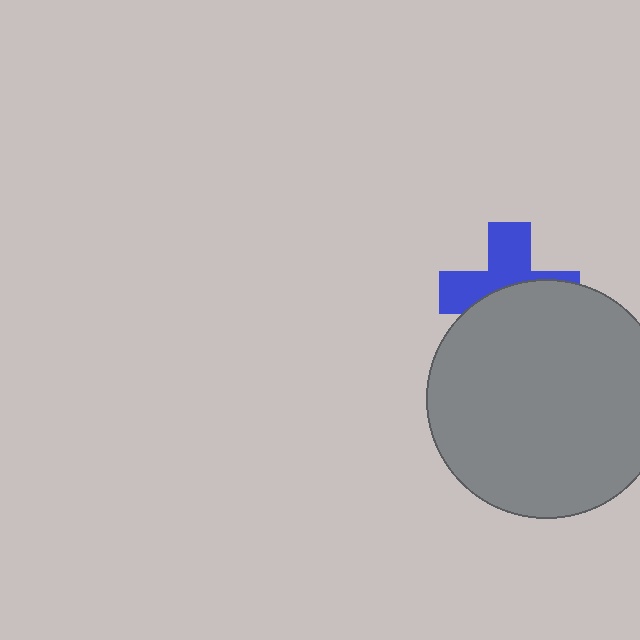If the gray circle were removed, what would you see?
You would see the complete blue cross.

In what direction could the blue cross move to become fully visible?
The blue cross could move up. That would shift it out from behind the gray circle entirely.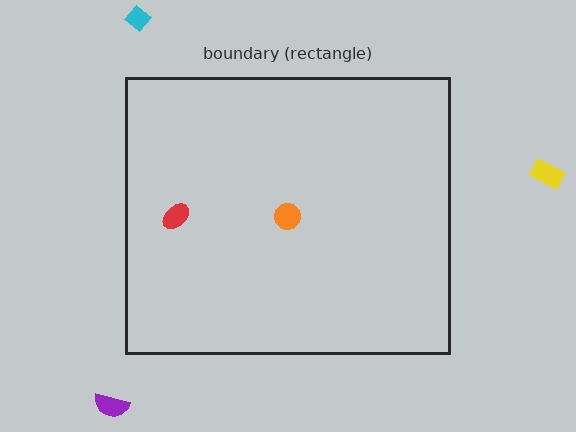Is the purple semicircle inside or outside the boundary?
Outside.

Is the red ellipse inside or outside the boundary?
Inside.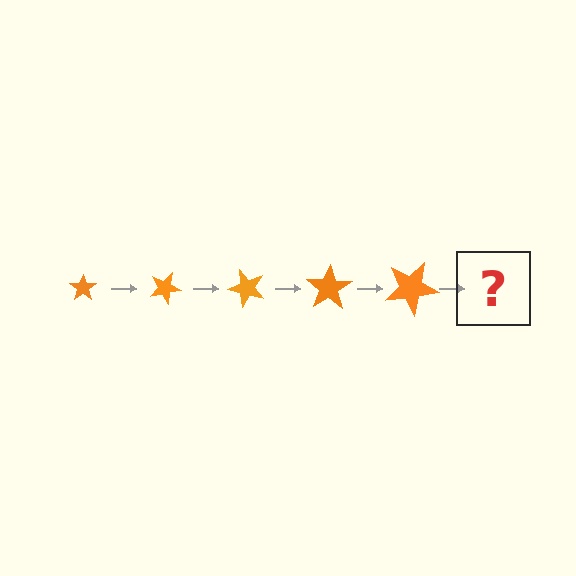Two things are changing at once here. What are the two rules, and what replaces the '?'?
The two rules are that the star grows larger each step and it rotates 25 degrees each step. The '?' should be a star, larger than the previous one and rotated 125 degrees from the start.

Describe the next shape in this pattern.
It should be a star, larger than the previous one and rotated 125 degrees from the start.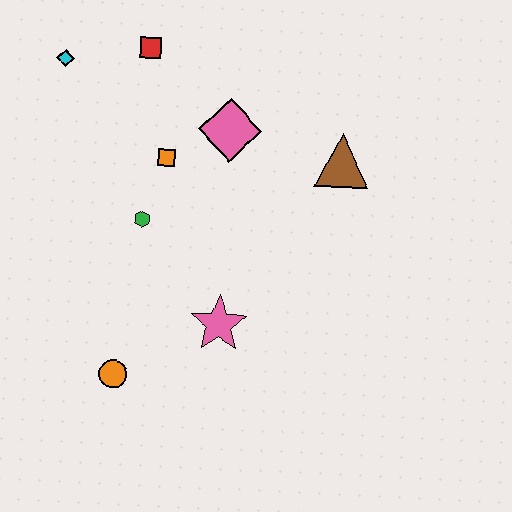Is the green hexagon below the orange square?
Yes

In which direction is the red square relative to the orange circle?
The red square is above the orange circle.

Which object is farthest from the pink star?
The cyan diamond is farthest from the pink star.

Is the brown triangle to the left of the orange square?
No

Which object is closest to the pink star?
The orange circle is closest to the pink star.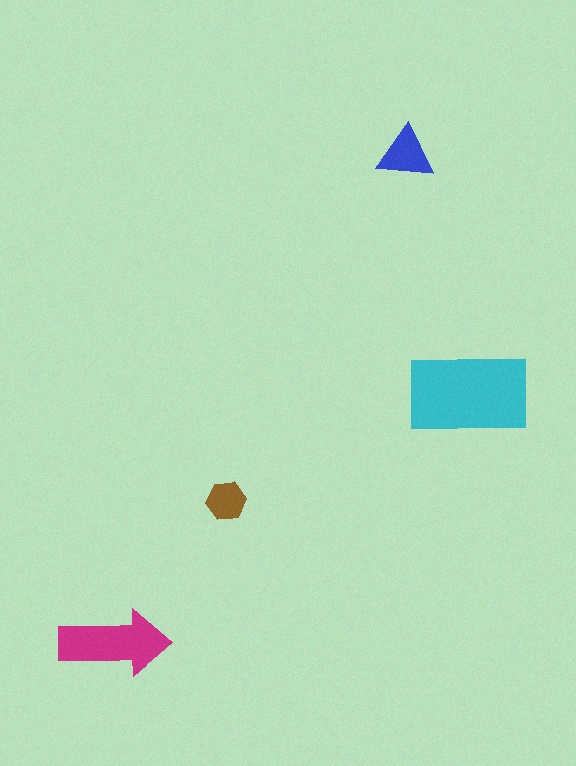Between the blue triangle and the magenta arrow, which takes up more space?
The magenta arrow.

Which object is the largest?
The cyan rectangle.